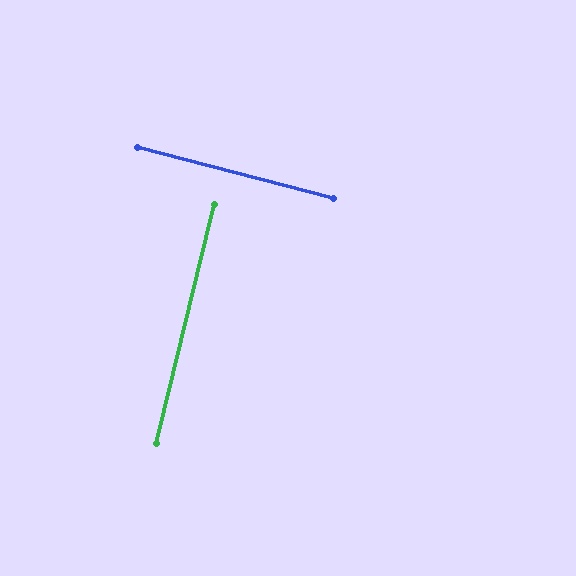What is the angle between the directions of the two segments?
Approximately 89 degrees.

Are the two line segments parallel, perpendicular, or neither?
Perpendicular — they meet at approximately 89°.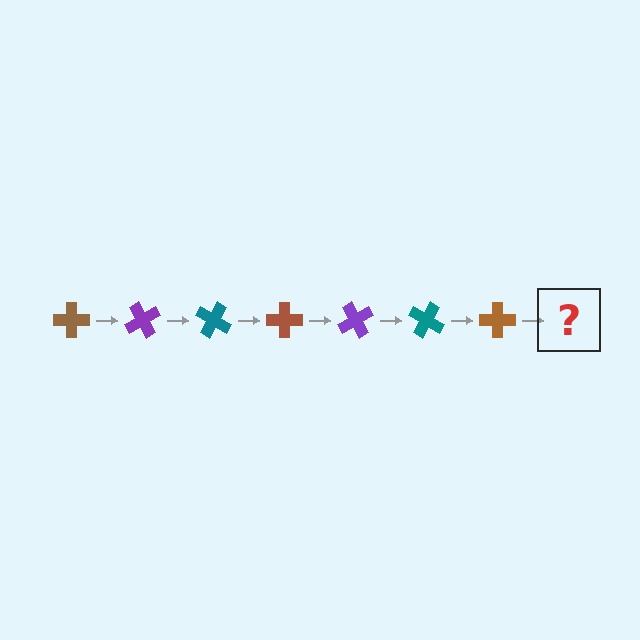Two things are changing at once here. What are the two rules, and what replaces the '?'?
The two rules are that it rotates 60 degrees each step and the color cycles through brown, purple, and teal. The '?' should be a purple cross, rotated 420 degrees from the start.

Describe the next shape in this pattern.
It should be a purple cross, rotated 420 degrees from the start.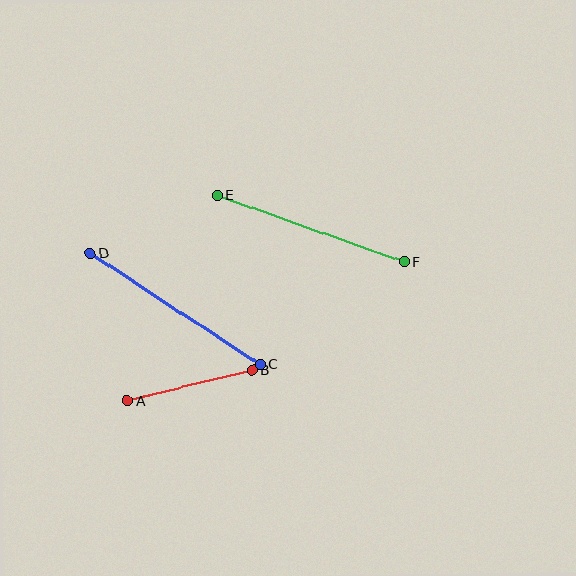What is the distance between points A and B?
The distance is approximately 129 pixels.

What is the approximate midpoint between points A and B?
The midpoint is at approximately (190, 386) pixels.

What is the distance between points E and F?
The distance is approximately 199 pixels.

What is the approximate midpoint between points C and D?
The midpoint is at approximately (175, 309) pixels.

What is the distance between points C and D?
The distance is approximately 203 pixels.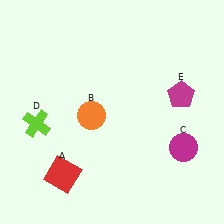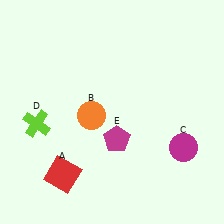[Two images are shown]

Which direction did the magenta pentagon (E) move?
The magenta pentagon (E) moved left.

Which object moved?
The magenta pentagon (E) moved left.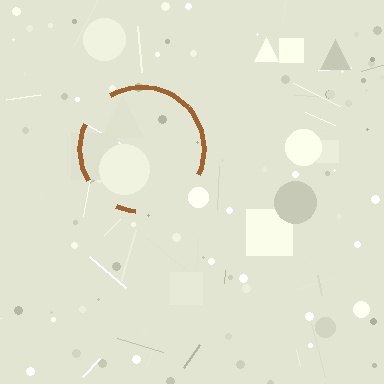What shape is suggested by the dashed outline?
The dashed outline suggests a circle.